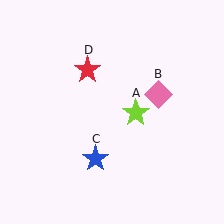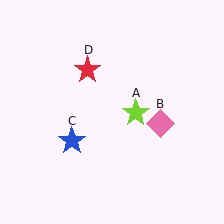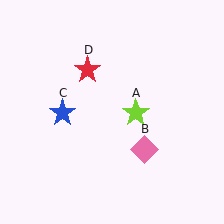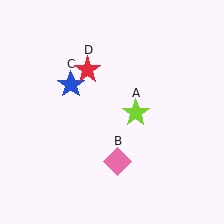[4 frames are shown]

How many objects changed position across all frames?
2 objects changed position: pink diamond (object B), blue star (object C).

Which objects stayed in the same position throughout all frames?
Lime star (object A) and red star (object D) remained stationary.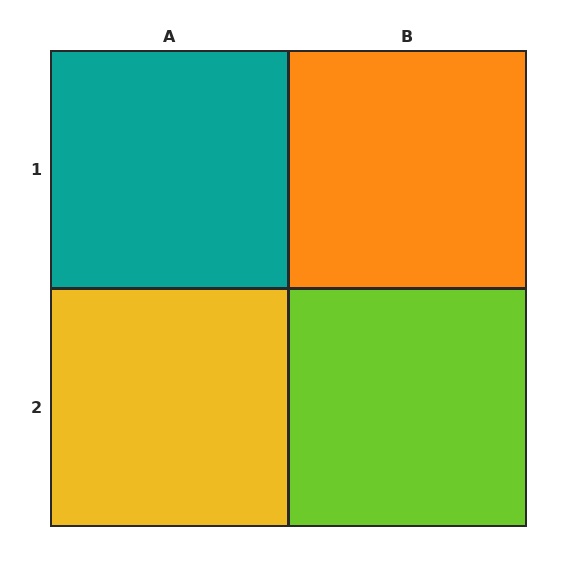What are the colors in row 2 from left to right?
Yellow, lime.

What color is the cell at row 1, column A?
Teal.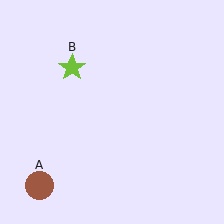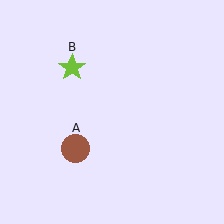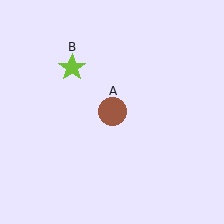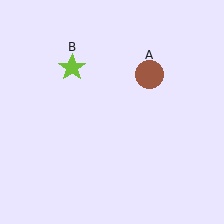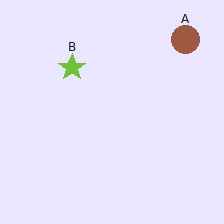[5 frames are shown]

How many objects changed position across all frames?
1 object changed position: brown circle (object A).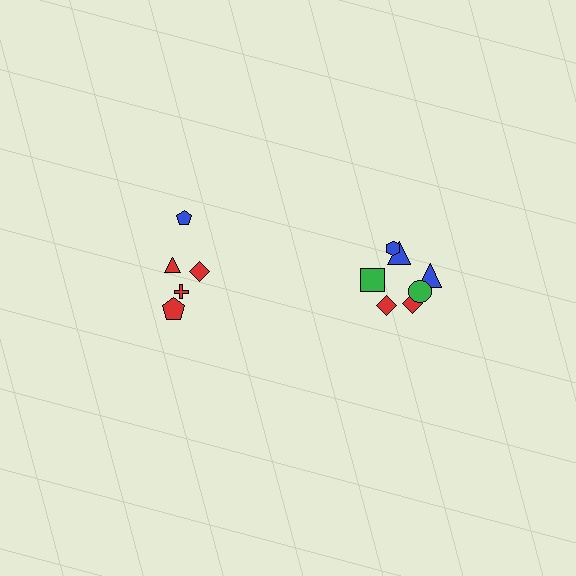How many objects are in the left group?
There are 5 objects.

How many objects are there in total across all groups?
There are 12 objects.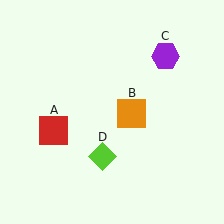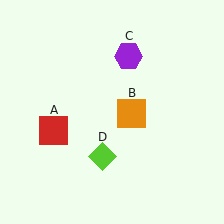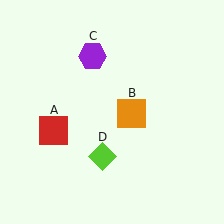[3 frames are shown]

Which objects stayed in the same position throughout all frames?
Red square (object A) and orange square (object B) and lime diamond (object D) remained stationary.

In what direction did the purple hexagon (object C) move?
The purple hexagon (object C) moved left.